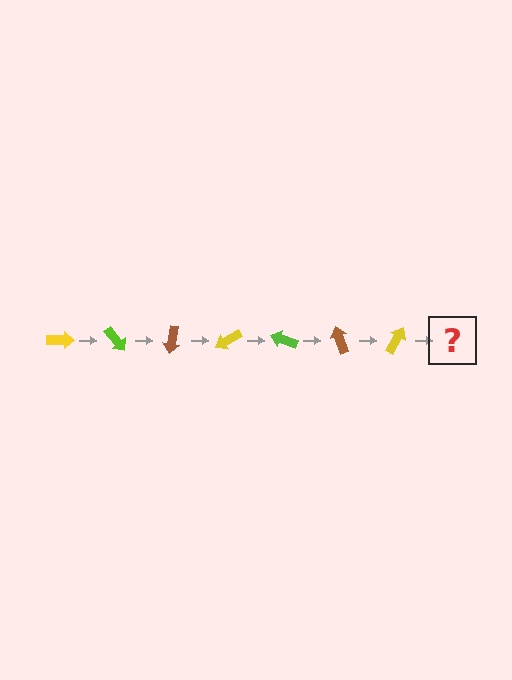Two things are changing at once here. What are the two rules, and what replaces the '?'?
The two rules are that it rotates 50 degrees each step and the color cycles through yellow, lime, and brown. The '?' should be a lime arrow, rotated 350 degrees from the start.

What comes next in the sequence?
The next element should be a lime arrow, rotated 350 degrees from the start.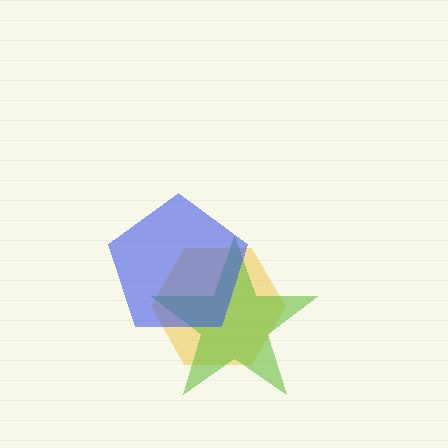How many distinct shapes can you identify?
There are 3 distinct shapes: a yellow hexagon, a lime star, a blue pentagon.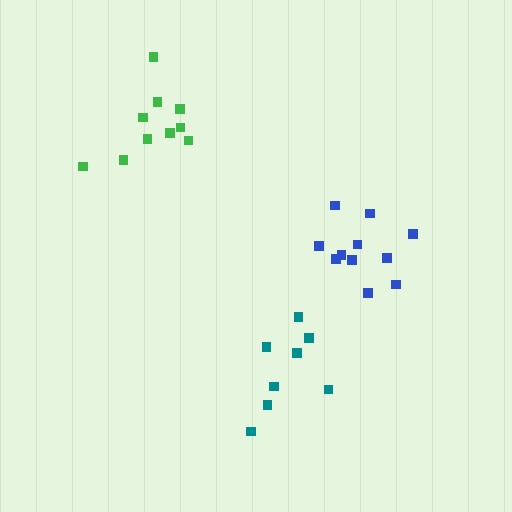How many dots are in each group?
Group 1: 10 dots, Group 2: 11 dots, Group 3: 8 dots (29 total).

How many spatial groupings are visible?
There are 3 spatial groupings.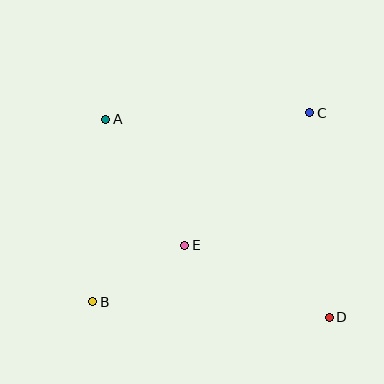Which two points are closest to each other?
Points B and E are closest to each other.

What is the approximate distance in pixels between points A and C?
The distance between A and C is approximately 204 pixels.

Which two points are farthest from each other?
Points A and D are farthest from each other.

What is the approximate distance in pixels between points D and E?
The distance between D and E is approximately 161 pixels.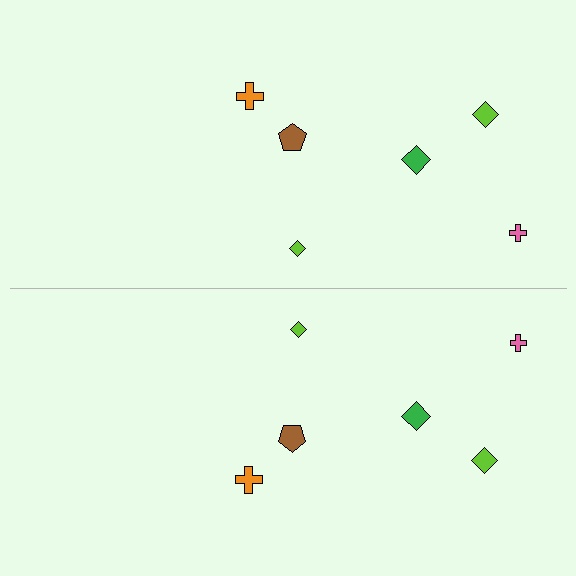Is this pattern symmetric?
Yes, this pattern has bilateral (reflection) symmetry.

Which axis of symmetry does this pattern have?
The pattern has a horizontal axis of symmetry running through the center of the image.